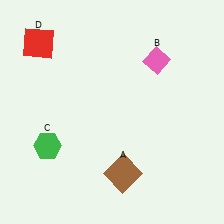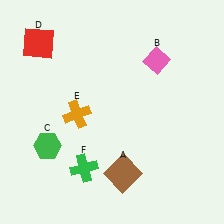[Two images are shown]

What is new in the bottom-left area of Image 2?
A green cross (F) was added in the bottom-left area of Image 2.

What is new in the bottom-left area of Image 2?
An orange cross (E) was added in the bottom-left area of Image 2.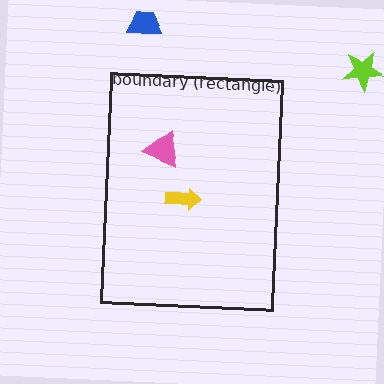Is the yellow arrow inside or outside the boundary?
Inside.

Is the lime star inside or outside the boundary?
Outside.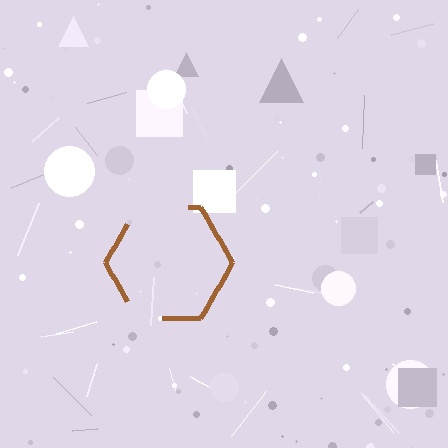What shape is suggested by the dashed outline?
The dashed outline suggests a hexagon.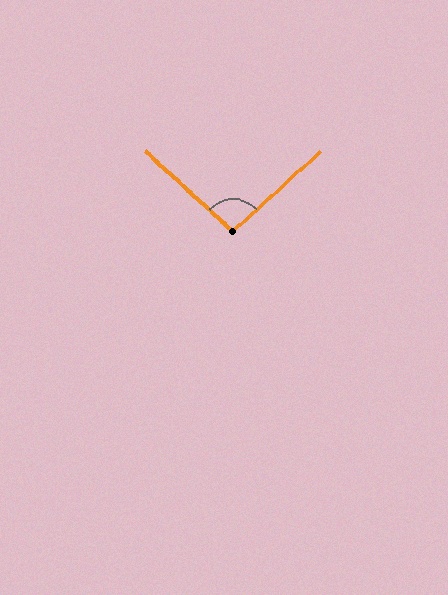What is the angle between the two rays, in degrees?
Approximately 95 degrees.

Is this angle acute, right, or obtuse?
It is obtuse.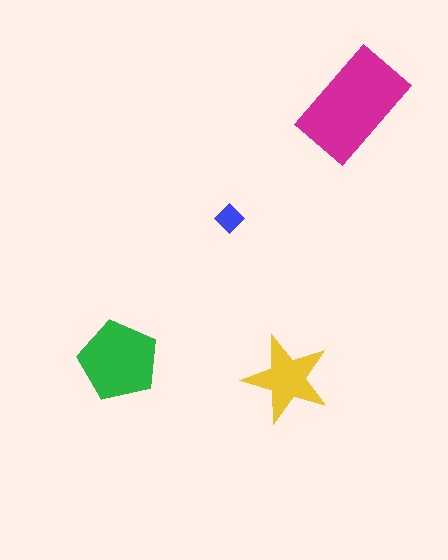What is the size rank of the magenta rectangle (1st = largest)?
1st.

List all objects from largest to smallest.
The magenta rectangle, the green pentagon, the yellow star, the blue diamond.